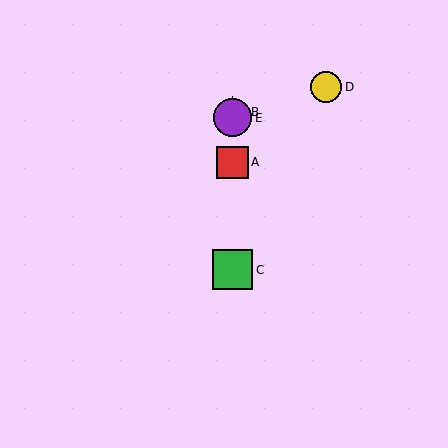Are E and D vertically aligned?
No, E is at x≈232 and D is at x≈326.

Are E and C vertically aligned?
Yes, both are at x≈232.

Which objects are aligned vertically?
Objects A, B, C, E are aligned vertically.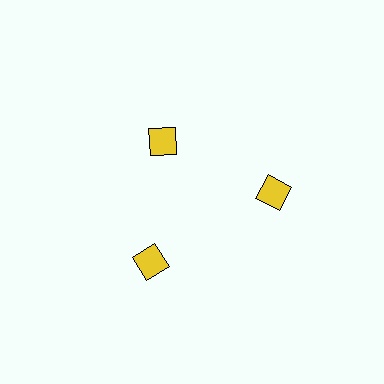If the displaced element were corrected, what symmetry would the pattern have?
It would have 3-fold rotational symmetry — the pattern would map onto itself every 120 degrees.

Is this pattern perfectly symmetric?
No. The 3 yellow diamonds are arranged in a ring, but one element near the 11 o'clock position is pulled inward toward the center, breaking the 3-fold rotational symmetry.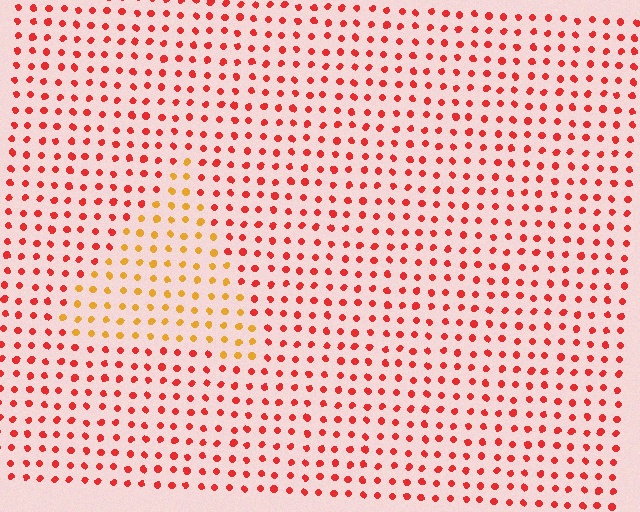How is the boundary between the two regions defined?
The boundary is defined purely by a slight shift in hue (about 40 degrees). Spacing, size, and orientation are identical on both sides.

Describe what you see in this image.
The image is filled with small red elements in a uniform arrangement. A triangle-shaped region is visible where the elements are tinted to a slightly different hue, forming a subtle color boundary.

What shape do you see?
I see a triangle.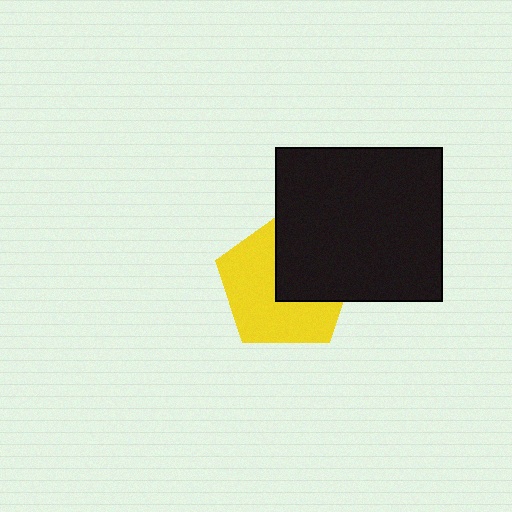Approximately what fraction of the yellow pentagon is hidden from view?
Roughly 41% of the yellow pentagon is hidden behind the black rectangle.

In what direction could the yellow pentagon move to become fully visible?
The yellow pentagon could move toward the lower-left. That would shift it out from behind the black rectangle entirely.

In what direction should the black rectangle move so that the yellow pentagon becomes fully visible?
The black rectangle should move toward the upper-right. That is the shortest direction to clear the overlap and leave the yellow pentagon fully visible.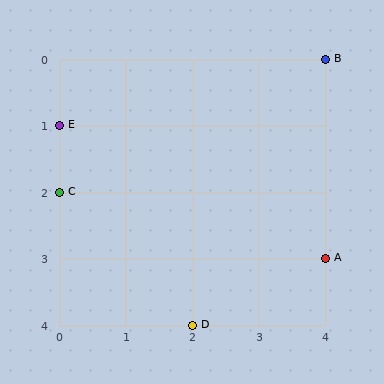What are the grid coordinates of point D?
Point D is at grid coordinates (2, 4).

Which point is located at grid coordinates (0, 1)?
Point E is at (0, 1).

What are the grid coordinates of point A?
Point A is at grid coordinates (4, 3).